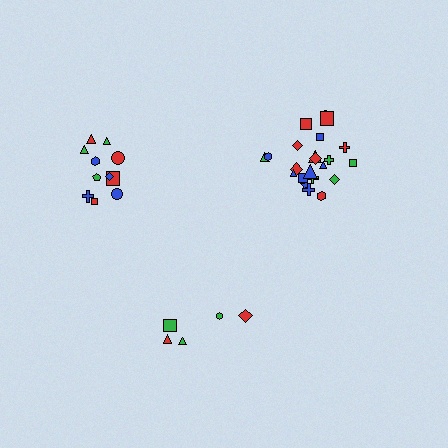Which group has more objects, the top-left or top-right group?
The top-right group.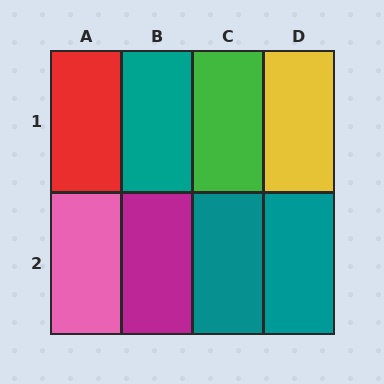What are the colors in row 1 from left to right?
Red, teal, green, yellow.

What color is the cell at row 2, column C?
Teal.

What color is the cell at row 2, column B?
Magenta.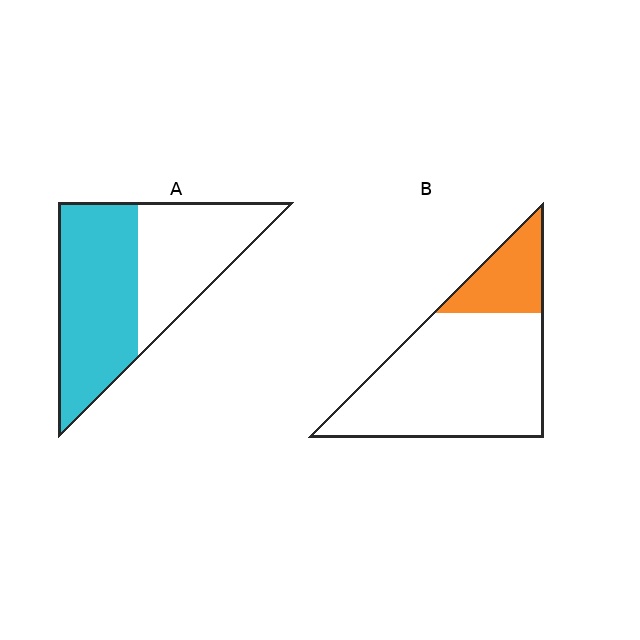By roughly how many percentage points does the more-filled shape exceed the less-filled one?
By roughly 35 percentage points (A over B).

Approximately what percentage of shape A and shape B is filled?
A is approximately 55% and B is approximately 20%.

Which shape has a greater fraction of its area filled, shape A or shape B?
Shape A.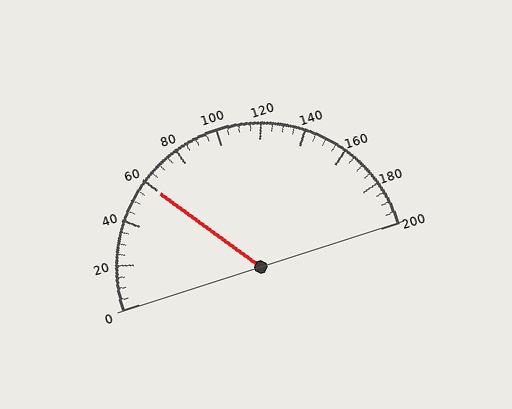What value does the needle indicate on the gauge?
The needle indicates approximately 60.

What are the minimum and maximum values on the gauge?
The gauge ranges from 0 to 200.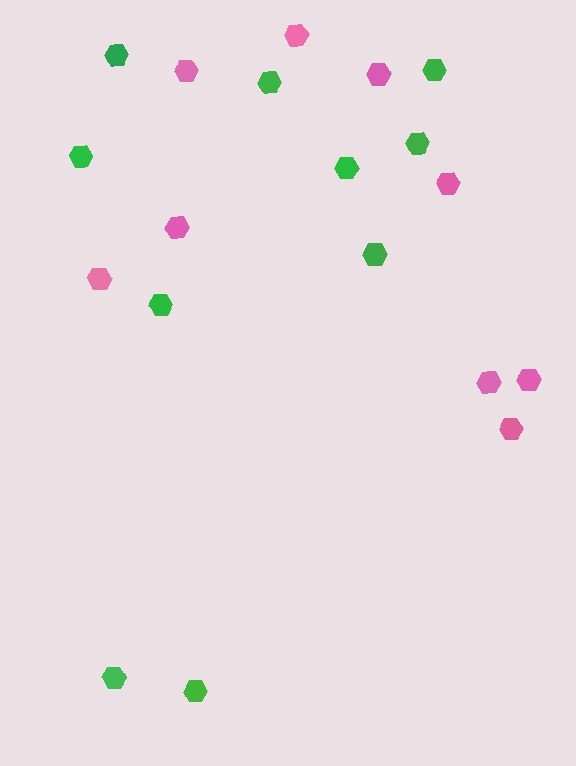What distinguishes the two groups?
There are 2 groups: one group of pink hexagons (9) and one group of green hexagons (10).